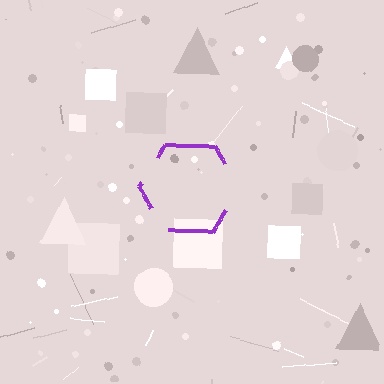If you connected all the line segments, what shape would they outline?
They would outline a hexagon.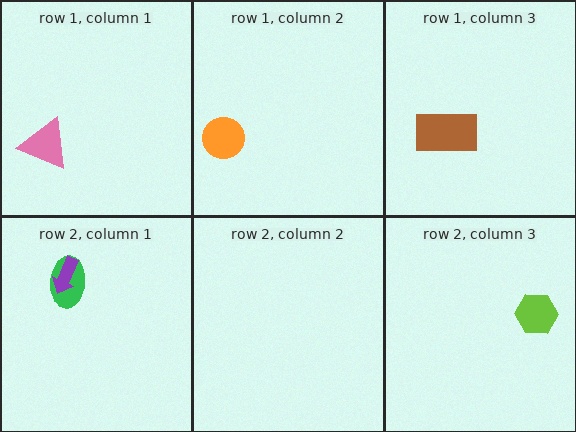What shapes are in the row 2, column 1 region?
The green ellipse, the purple arrow.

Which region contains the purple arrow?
The row 2, column 1 region.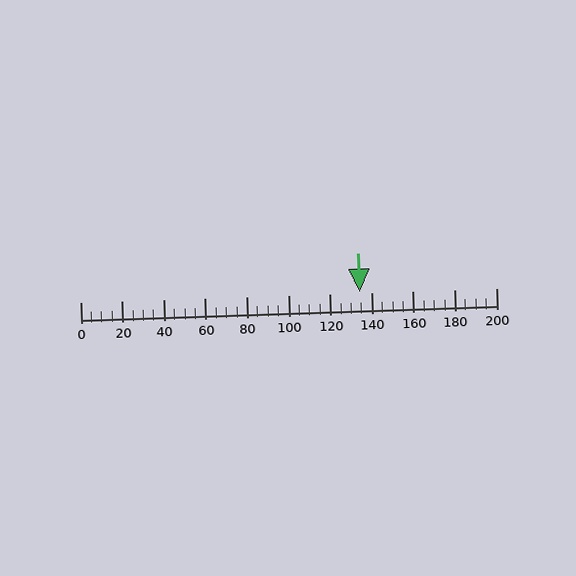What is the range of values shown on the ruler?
The ruler shows values from 0 to 200.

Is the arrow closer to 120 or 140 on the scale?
The arrow is closer to 140.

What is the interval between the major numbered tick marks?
The major tick marks are spaced 20 units apart.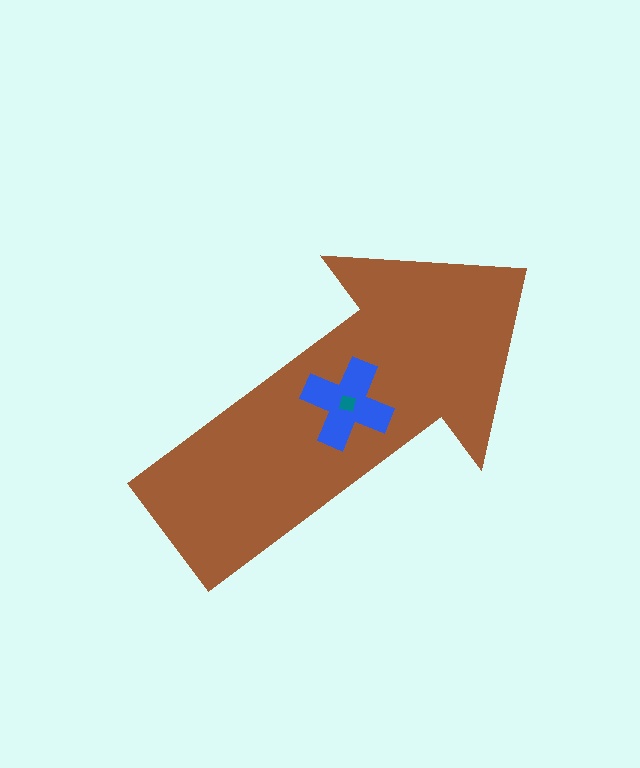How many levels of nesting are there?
3.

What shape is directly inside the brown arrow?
The blue cross.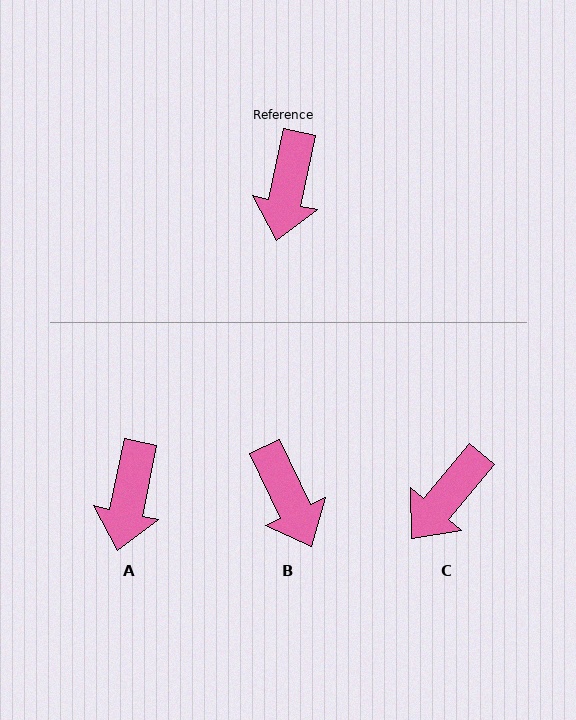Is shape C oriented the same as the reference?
No, it is off by about 28 degrees.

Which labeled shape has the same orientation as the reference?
A.